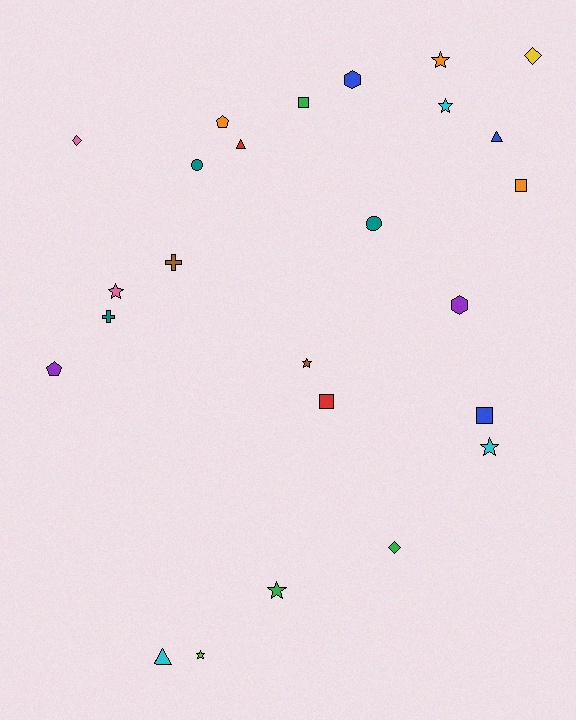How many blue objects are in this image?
There are 3 blue objects.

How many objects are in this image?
There are 25 objects.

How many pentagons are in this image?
There are 2 pentagons.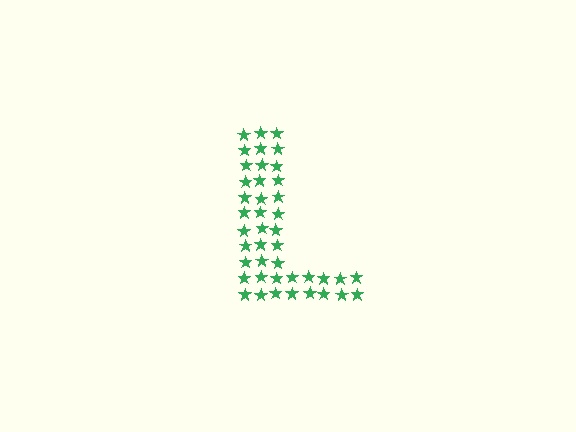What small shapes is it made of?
It is made of small stars.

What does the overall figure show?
The overall figure shows the letter L.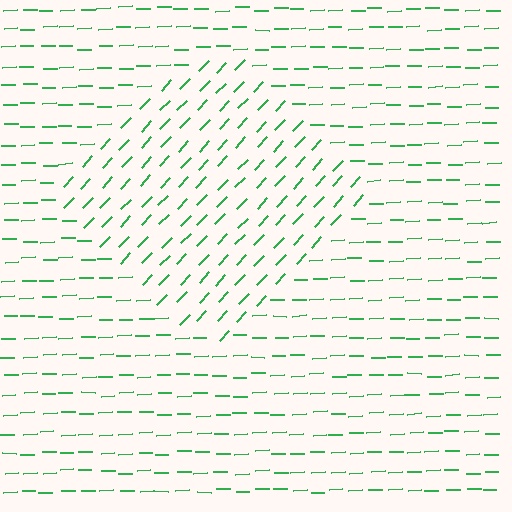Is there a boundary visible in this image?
Yes, there is a texture boundary formed by a change in line orientation.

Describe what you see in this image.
The image is filled with small green line segments. A diamond region in the image has lines oriented differently from the surrounding lines, creating a visible texture boundary.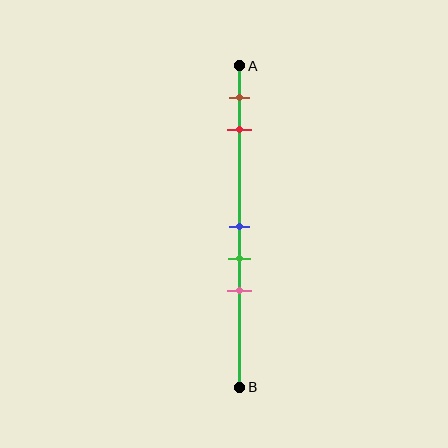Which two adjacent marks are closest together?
The blue and green marks are the closest adjacent pair.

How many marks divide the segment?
There are 5 marks dividing the segment.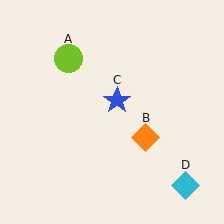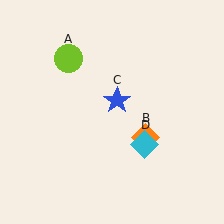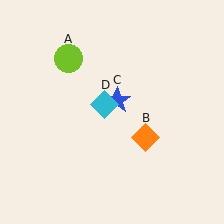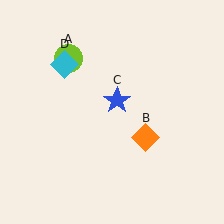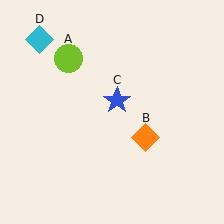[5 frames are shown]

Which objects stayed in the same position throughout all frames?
Lime circle (object A) and orange diamond (object B) and blue star (object C) remained stationary.